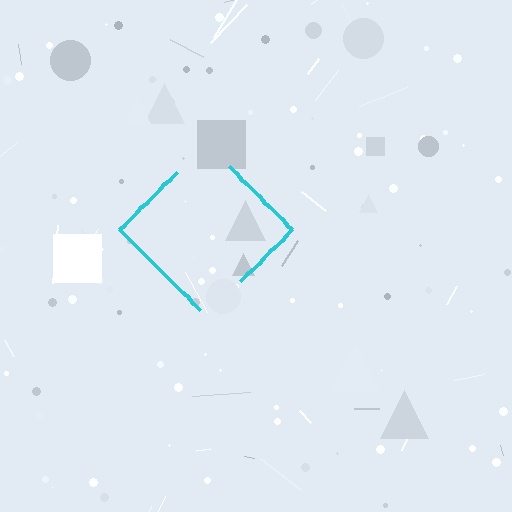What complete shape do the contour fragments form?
The contour fragments form a diamond.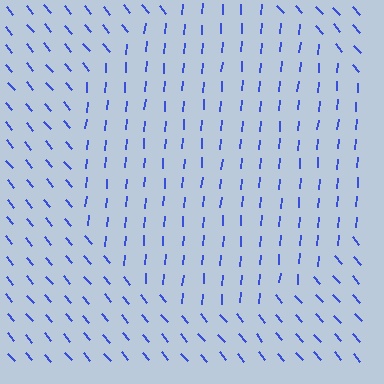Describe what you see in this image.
The image is filled with small blue line segments. A circle region in the image has lines oriented differently from the surrounding lines, creating a visible texture boundary.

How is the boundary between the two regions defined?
The boundary is defined purely by a change in line orientation (approximately 45 degrees difference). All lines are the same color and thickness.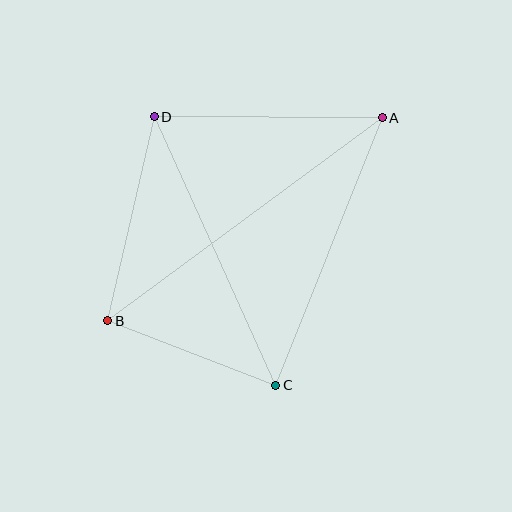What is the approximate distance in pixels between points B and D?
The distance between B and D is approximately 209 pixels.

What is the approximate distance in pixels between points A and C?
The distance between A and C is approximately 288 pixels.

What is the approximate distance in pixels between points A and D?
The distance between A and D is approximately 228 pixels.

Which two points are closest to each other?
Points B and C are closest to each other.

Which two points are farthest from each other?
Points A and B are farthest from each other.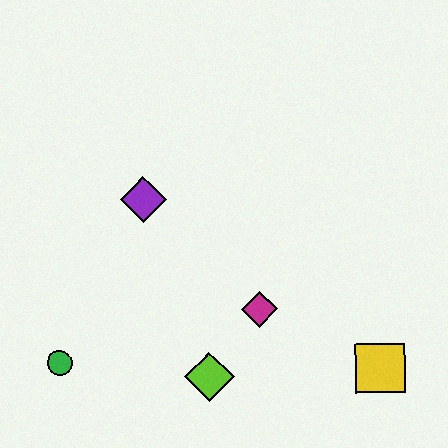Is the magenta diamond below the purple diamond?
Yes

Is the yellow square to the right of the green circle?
Yes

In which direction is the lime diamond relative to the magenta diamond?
The lime diamond is below the magenta diamond.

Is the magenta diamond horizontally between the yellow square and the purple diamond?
Yes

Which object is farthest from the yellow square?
The green circle is farthest from the yellow square.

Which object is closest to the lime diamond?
The magenta diamond is closest to the lime diamond.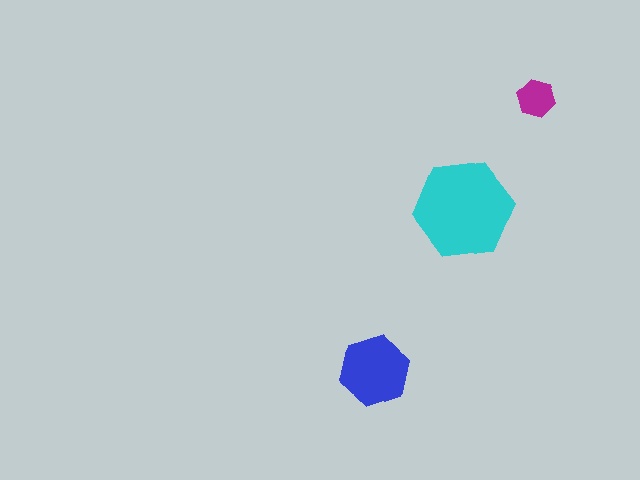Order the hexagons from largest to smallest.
the cyan one, the blue one, the magenta one.